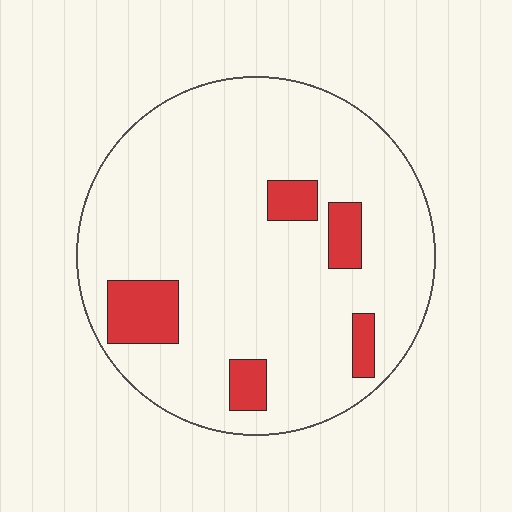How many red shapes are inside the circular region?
5.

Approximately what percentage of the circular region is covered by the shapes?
Approximately 10%.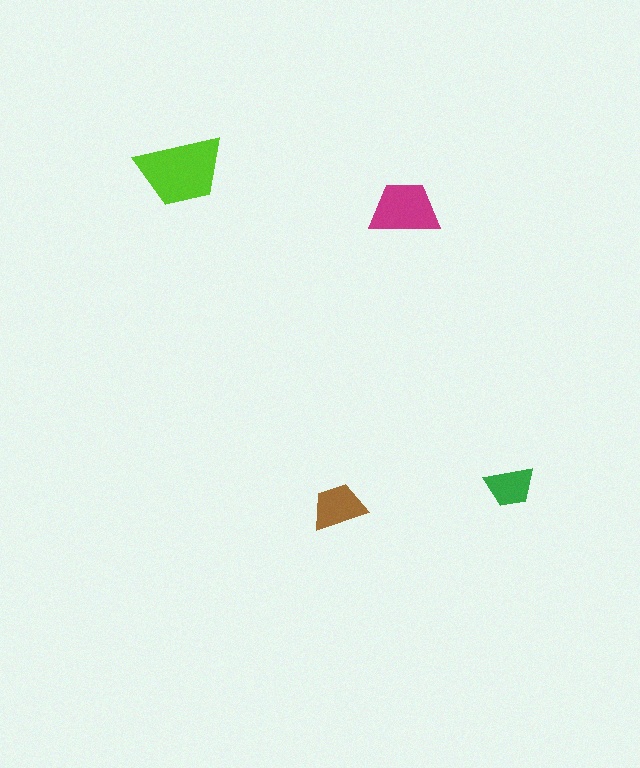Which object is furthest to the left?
The lime trapezoid is leftmost.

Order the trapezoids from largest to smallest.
the lime one, the magenta one, the brown one, the green one.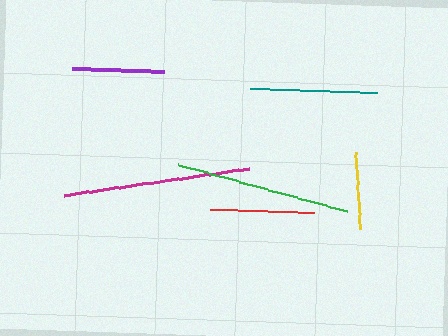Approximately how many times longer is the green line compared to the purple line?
The green line is approximately 1.9 times the length of the purple line.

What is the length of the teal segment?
The teal segment is approximately 127 pixels long.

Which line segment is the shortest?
The yellow line is the shortest at approximately 77 pixels.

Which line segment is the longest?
The magenta line is the longest at approximately 187 pixels.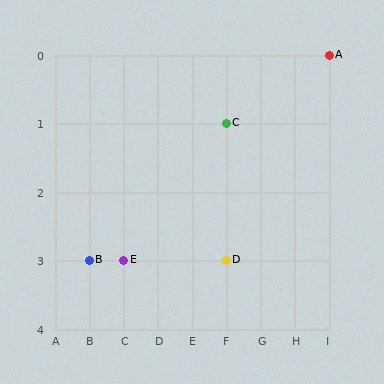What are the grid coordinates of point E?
Point E is at grid coordinates (C, 3).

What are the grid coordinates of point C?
Point C is at grid coordinates (F, 1).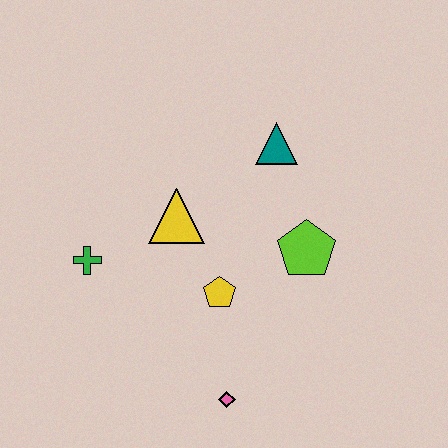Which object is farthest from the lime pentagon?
The green cross is farthest from the lime pentagon.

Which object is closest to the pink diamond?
The yellow pentagon is closest to the pink diamond.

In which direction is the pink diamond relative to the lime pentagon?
The pink diamond is below the lime pentagon.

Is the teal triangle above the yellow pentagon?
Yes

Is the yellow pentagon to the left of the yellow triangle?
No